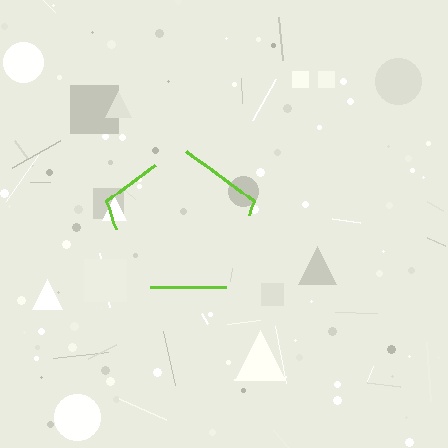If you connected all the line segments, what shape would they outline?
They would outline a pentagon.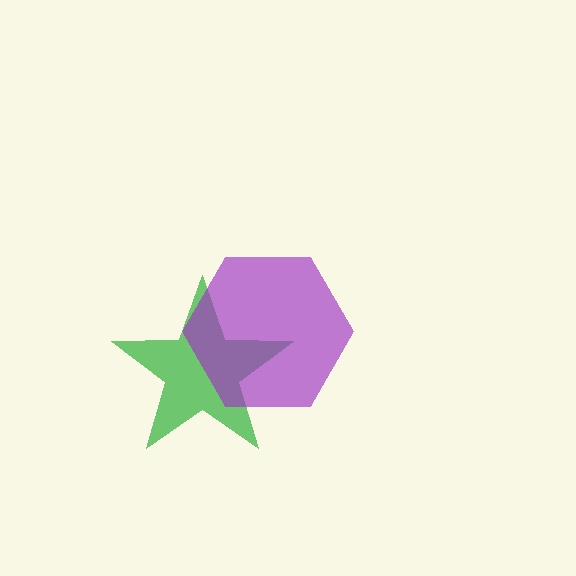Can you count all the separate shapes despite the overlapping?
Yes, there are 2 separate shapes.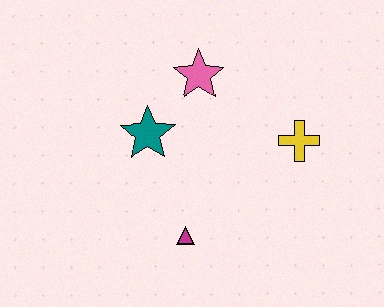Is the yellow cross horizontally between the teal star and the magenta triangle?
No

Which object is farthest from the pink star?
The magenta triangle is farthest from the pink star.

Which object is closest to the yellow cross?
The pink star is closest to the yellow cross.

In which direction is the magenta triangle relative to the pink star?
The magenta triangle is below the pink star.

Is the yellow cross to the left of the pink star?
No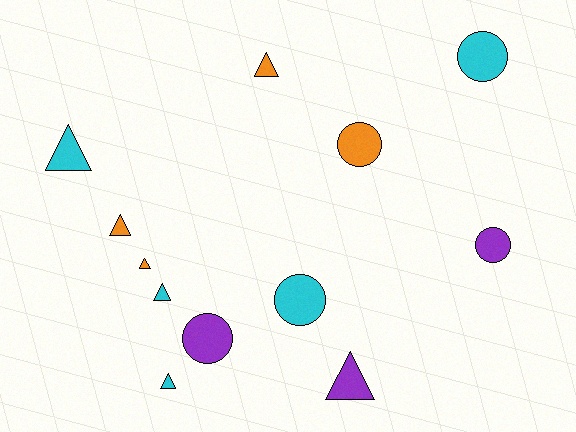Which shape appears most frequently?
Triangle, with 7 objects.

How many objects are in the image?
There are 12 objects.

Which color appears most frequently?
Cyan, with 5 objects.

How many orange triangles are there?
There are 3 orange triangles.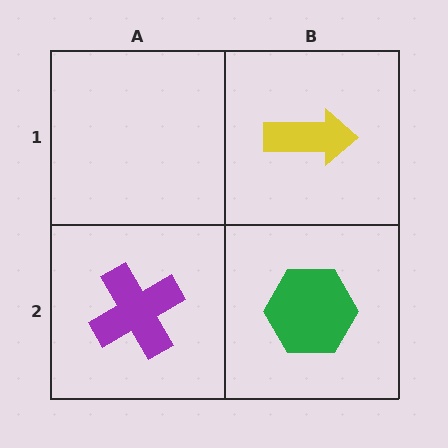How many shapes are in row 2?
2 shapes.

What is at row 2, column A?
A purple cross.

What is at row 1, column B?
A yellow arrow.